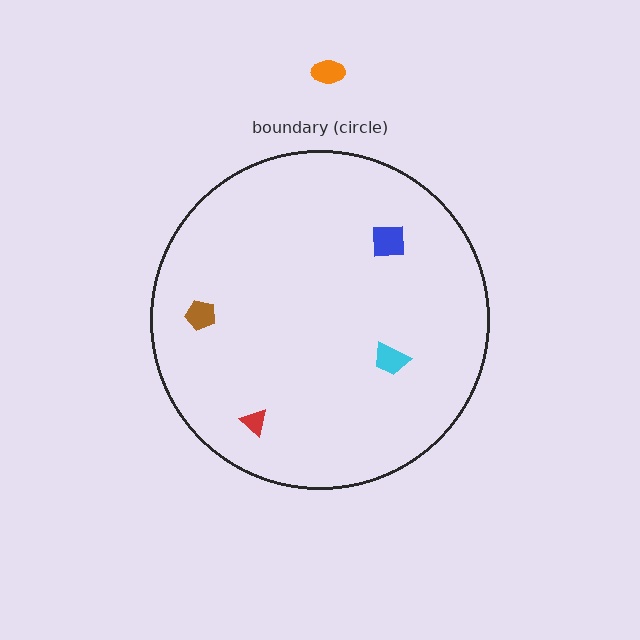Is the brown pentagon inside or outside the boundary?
Inside.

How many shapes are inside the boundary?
4 inside, 1 outside.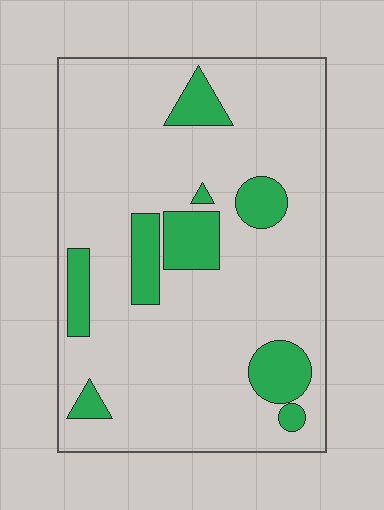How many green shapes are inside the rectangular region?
9.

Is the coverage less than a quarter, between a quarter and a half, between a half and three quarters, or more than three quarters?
Less than a quarter.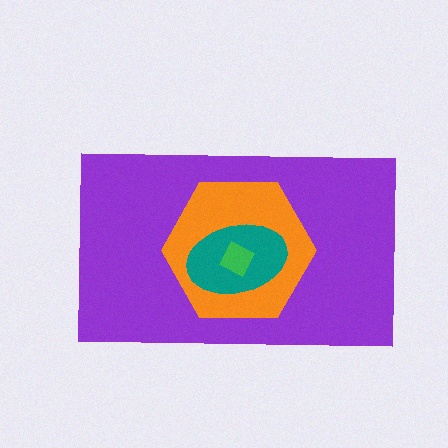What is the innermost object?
The green square.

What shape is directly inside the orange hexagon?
The teal ellipse.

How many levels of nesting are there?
4.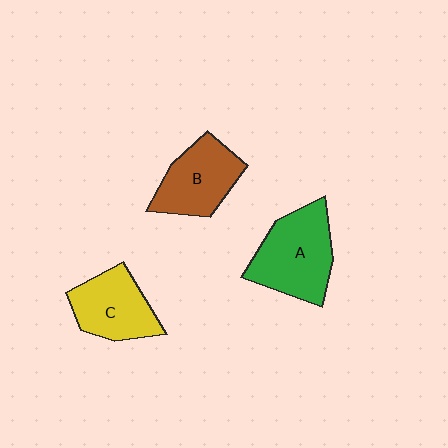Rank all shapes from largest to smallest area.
From largest to smallest: A (green), B (brown), C (yellow).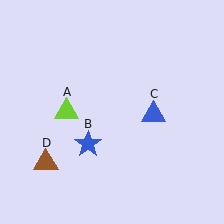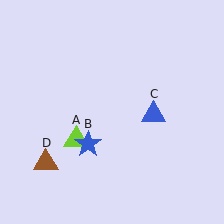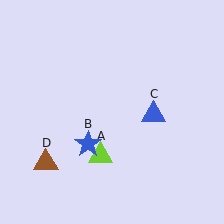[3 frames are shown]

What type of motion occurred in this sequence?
The lime triangle (object A) rotated counterclockwise around the center of the scene.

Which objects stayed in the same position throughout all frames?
Blue star (object B) and blue triangle (object C) and brown triangle (object D) remained stationary.